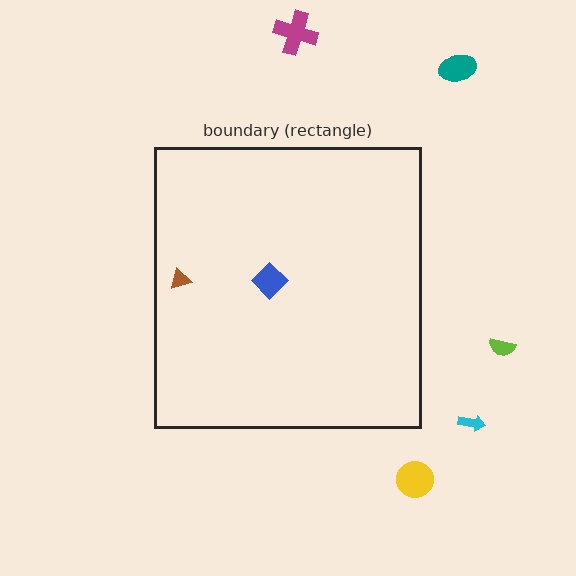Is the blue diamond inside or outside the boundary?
Inside.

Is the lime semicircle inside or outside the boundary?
Outside.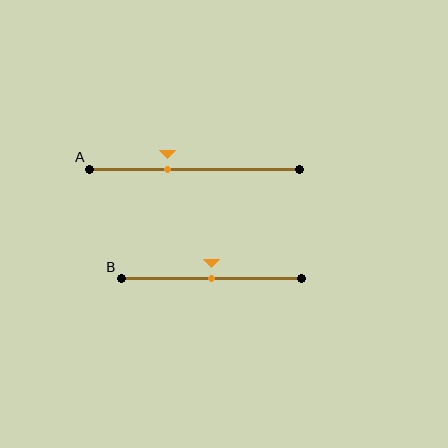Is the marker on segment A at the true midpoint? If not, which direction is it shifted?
No, the marker on segment A is shifted to the left by about 13% of the segment length.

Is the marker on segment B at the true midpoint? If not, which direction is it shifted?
Yes, the marker on segment B is at the true midpoint.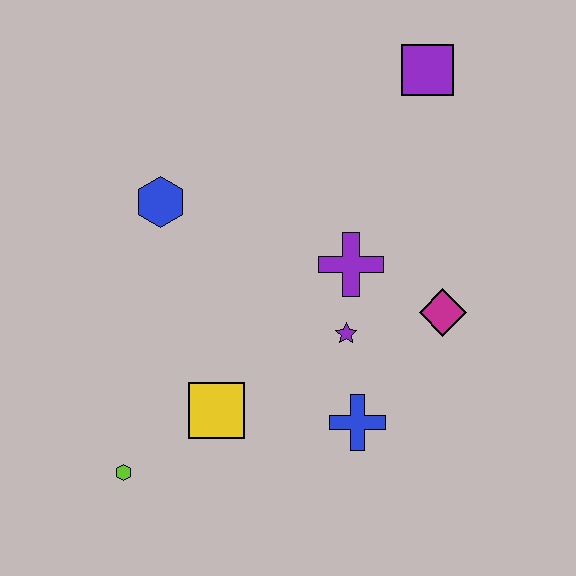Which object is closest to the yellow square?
The lime hexagon is closest to the yellow square.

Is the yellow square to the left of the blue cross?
Yes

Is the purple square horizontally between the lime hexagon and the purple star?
No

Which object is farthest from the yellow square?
The purple square is farthest from the yellow square.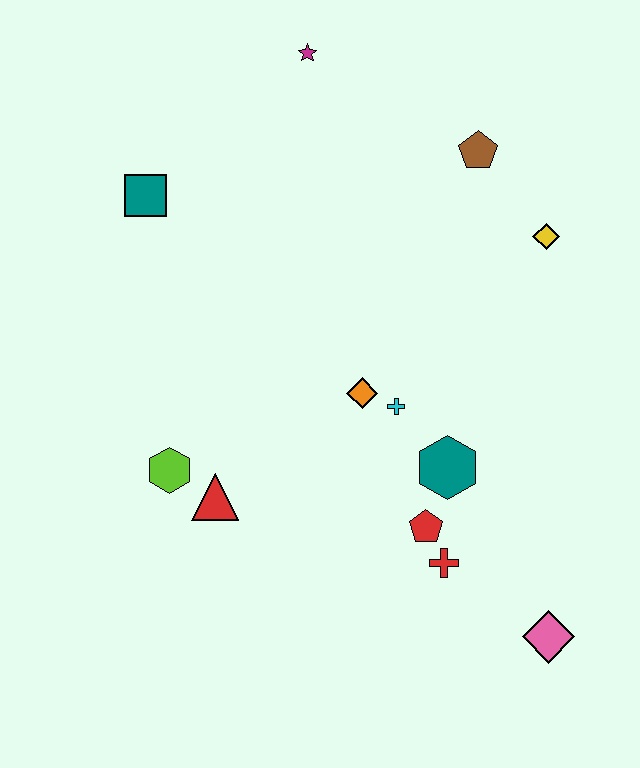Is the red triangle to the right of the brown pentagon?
No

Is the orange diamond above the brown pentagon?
No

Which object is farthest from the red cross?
The magenta star is farthest from the red cross.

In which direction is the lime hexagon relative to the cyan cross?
The lime hexagon is to the left of the cyan cross.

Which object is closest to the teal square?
The magenta star is closest to the teal square.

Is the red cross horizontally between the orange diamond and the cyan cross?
No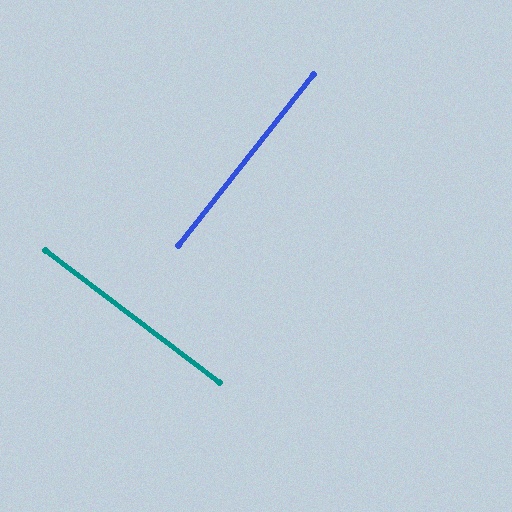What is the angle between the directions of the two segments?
Approximately 89 degrees.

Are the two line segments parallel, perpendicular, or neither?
Perpendicular — they meet at approximately 89°.